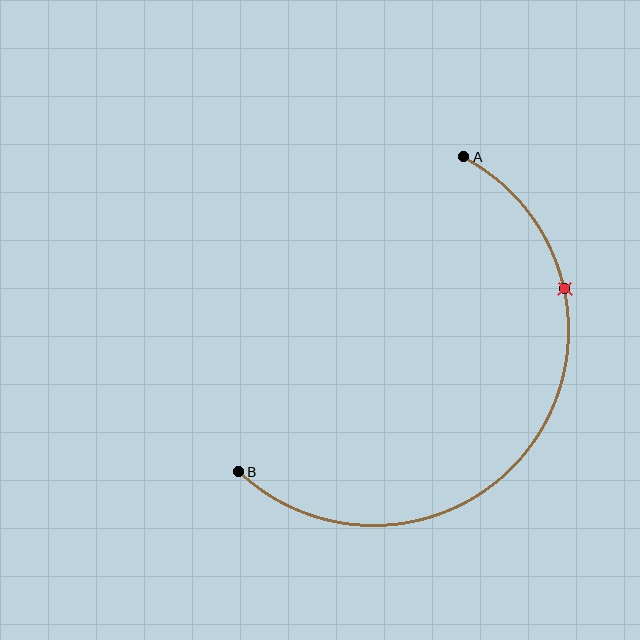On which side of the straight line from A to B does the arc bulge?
The arc bulges below and to the right of the straight line connecting A and B.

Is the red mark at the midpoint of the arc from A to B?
No. The red mark lies on the arc but is closer to endpoint A. The arc midpoint would be at the point on the curve equidistant along the arc from both A and B.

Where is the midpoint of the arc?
The arc midpoint is the point on the curve farthest from the straight line joining A and B. It sits below and to the right of that line.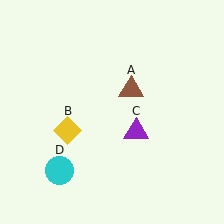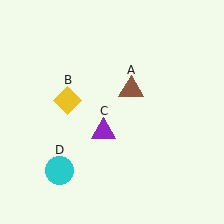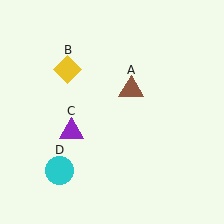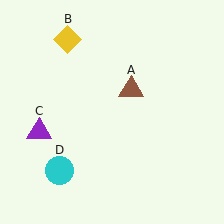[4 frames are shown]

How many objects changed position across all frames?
2 objects changed position: yellow diamond (object B), purple triangle (object C).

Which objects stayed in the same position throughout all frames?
Brown triangle (object A) and cyan circle (object D) remained stationary.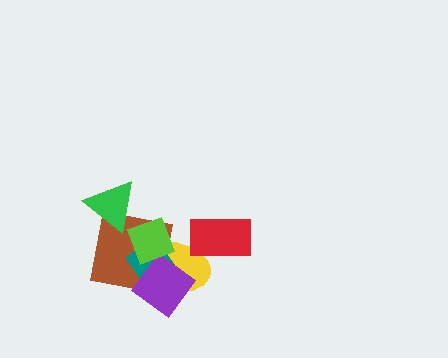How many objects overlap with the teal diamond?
4 objects overlap with the teal diamond.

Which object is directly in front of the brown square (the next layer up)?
The green triangle is directly in front of the brown square.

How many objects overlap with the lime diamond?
4 objects overlap with the lime diamond.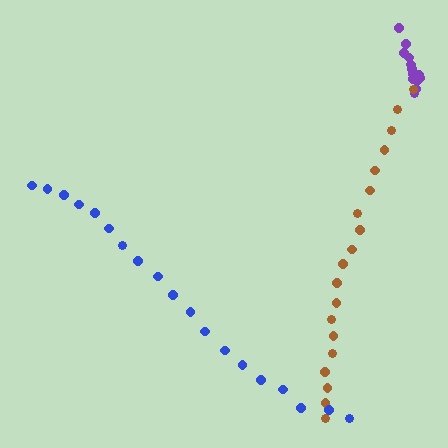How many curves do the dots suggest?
There are 3 distinct paths.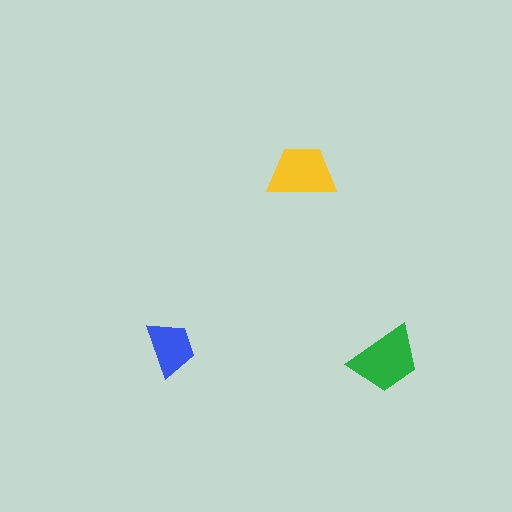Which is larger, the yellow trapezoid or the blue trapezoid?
The yellow one.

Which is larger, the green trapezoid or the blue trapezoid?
The green one.